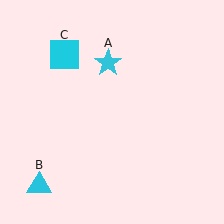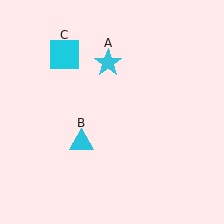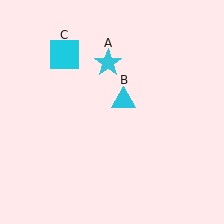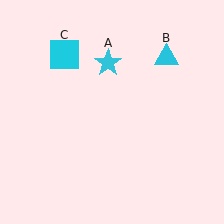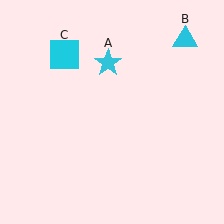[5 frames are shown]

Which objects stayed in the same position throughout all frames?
Cyan star (object A) and cyan square (object C) remained stationary.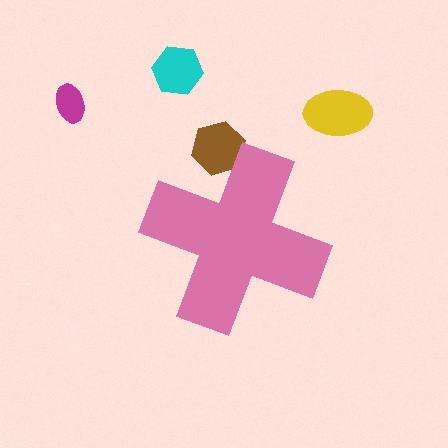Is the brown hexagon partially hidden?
Yes, the brown hexagon is partially hidden behind the pink cross.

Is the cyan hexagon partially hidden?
No, the cyan hexagon is fully visible.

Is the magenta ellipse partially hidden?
No, the magenta ellipse is fully visible.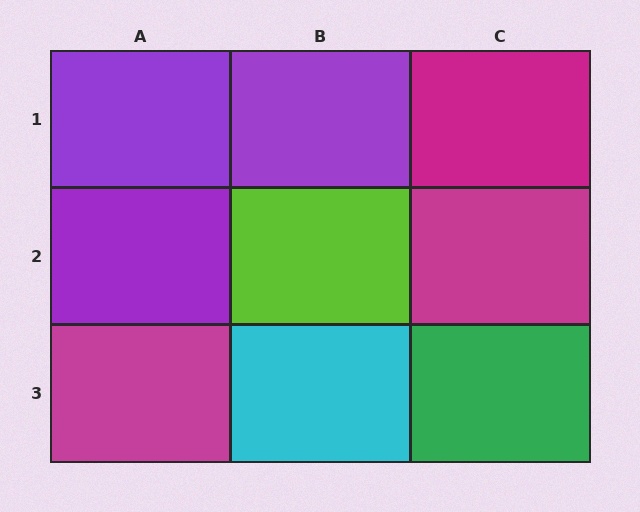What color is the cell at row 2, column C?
Magenta.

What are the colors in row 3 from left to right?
Magenta, cyan, green.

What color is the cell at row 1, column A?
Purple.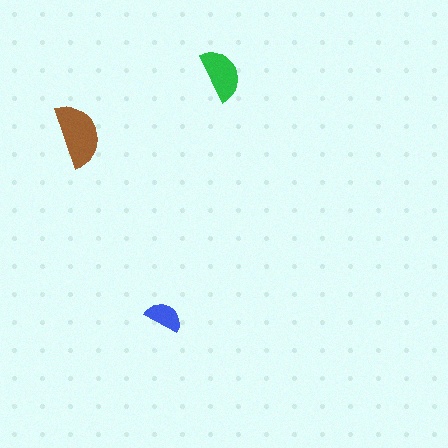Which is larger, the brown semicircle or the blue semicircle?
The brown one.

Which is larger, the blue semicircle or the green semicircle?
The green one.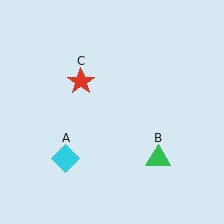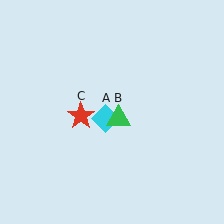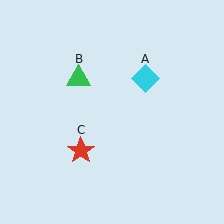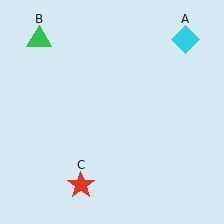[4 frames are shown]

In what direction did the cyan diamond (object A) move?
The cyan diamond (object A) moved up and to the right.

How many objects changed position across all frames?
3 objects changed position: cyan diamond (object A), green triangle (object B), red star (object C).